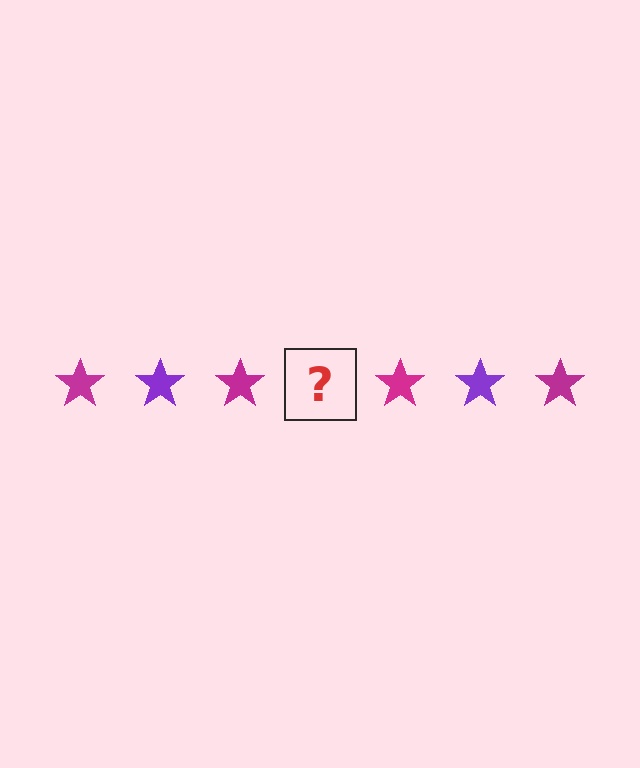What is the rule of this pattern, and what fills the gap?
The rule is that the pattern cycles through magenta, purple stars. The gap should be filled with a purple star.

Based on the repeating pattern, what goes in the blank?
The blank should be a purple star.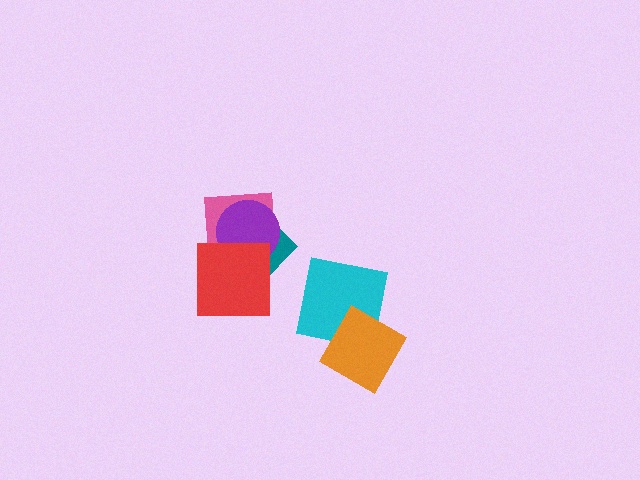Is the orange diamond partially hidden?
No, no other shape covers it.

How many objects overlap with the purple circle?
3 objects overlap with the purple circle.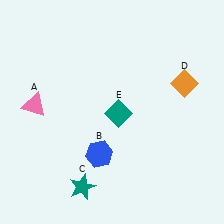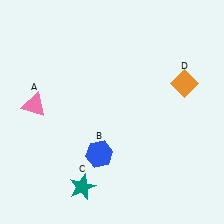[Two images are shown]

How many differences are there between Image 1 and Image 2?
There is 1 difference between the two images.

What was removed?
The teal diamond (E) was removed in Image 2.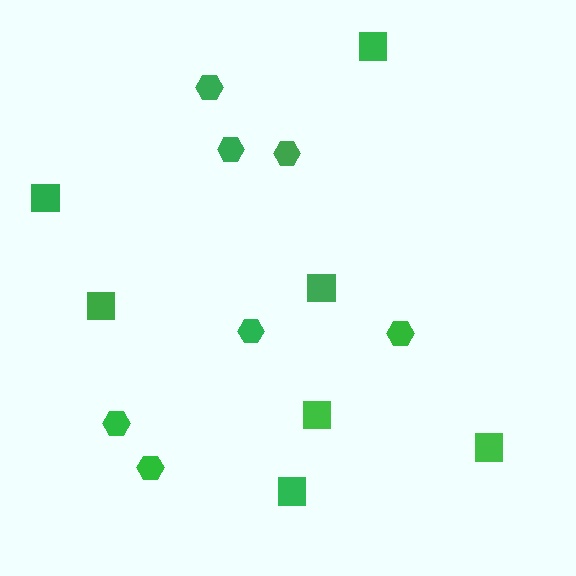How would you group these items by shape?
There are 2 groups: one group of squares (7) and one group of hexagons (7).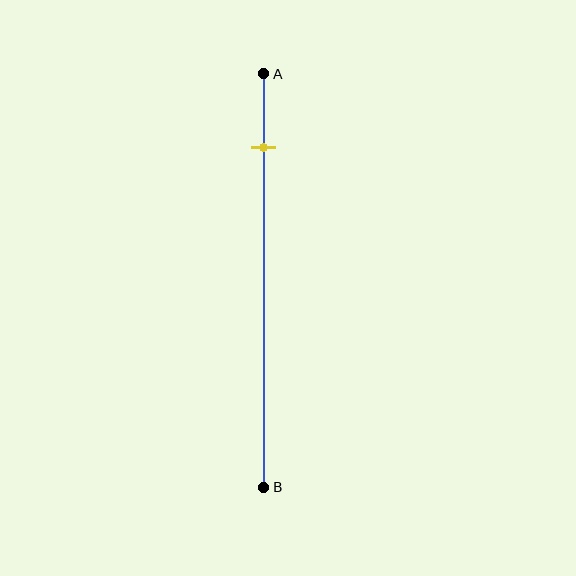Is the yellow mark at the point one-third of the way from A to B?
No, the mark is at about 20% from A, not at the 33% one-third point.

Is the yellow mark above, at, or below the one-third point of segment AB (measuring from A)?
The yellow mark is above the one-third point of segment AB.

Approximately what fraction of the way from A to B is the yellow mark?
The yellow mark is approximately 20% of the way from A to B.